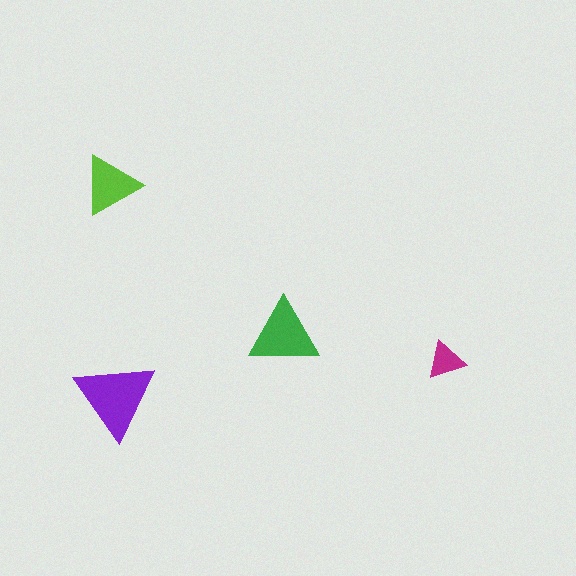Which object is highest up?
The lime triangle is topmost.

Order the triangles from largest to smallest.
the purple one, the green one, the lime one, the magenta one.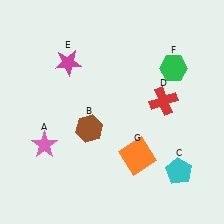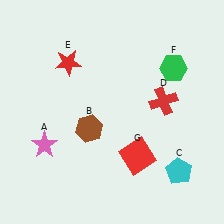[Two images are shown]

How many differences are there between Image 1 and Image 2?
There are 2 differences between the two images.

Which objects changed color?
E changed from magenta to red. G changed from orange to red.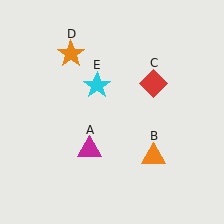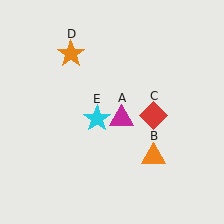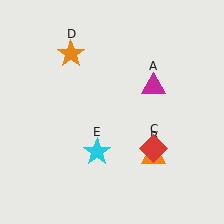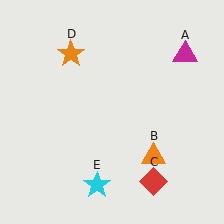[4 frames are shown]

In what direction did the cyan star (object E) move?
The cyan star (object E) moved down.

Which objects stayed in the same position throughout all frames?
Orange triangle (object B) and orange star (object D) remained stationary.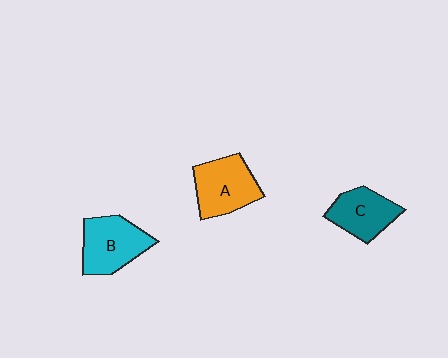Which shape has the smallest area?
Shape C (teal).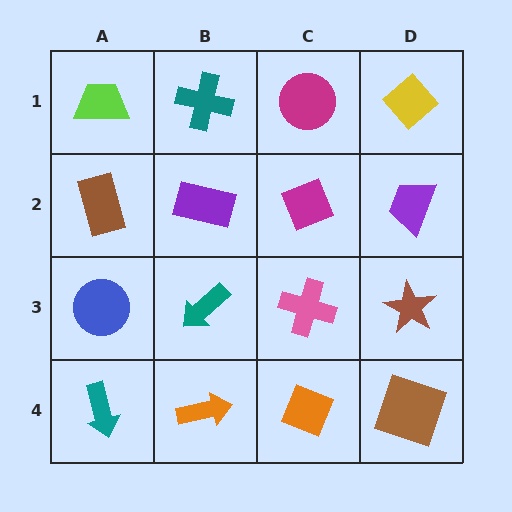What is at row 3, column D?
A brown star.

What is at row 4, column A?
A teal arrow.